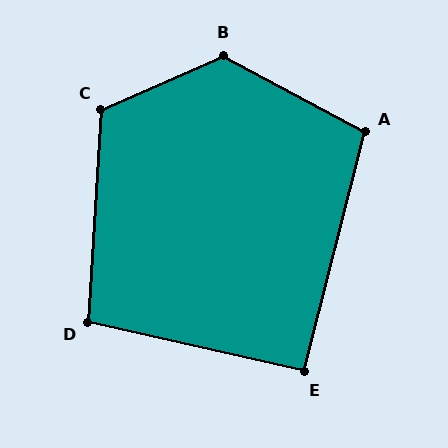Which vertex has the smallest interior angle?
E, at approximately 91 degrees.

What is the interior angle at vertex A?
Approximately 104 degrees (obtuse).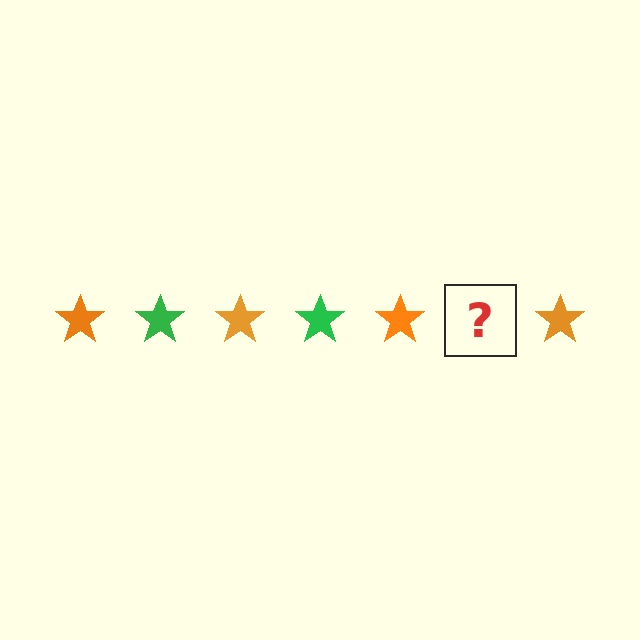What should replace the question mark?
The question mark should be replaced with a green star.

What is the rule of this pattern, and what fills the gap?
The rule is that the pattern cycles through orange, green stars. The gap should be filled with a green star.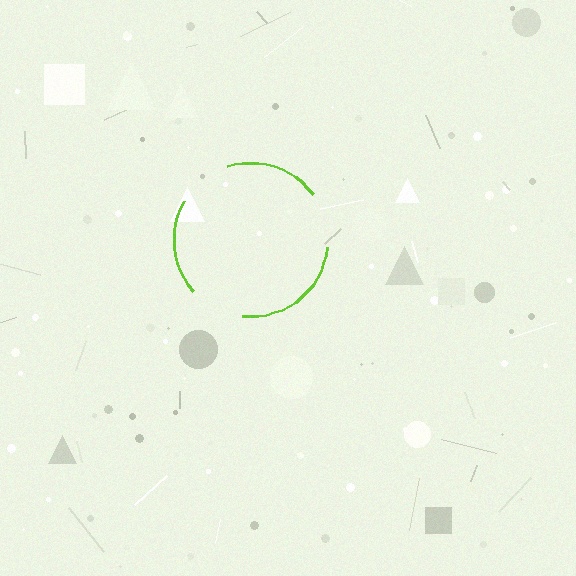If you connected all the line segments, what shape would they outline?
They would outline a circle.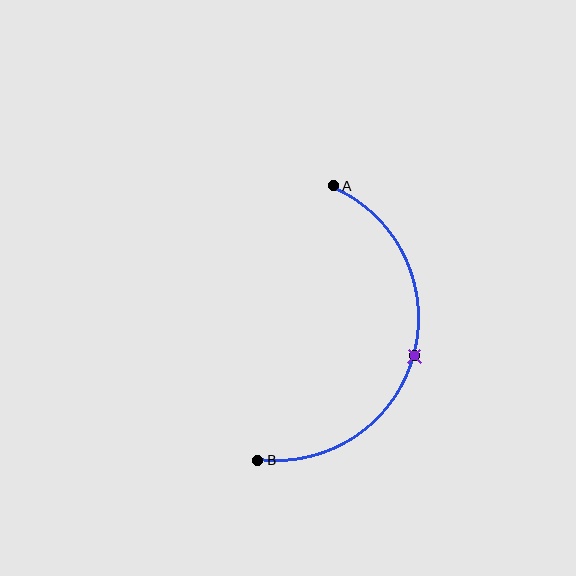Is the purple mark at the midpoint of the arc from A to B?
Yes. The purple mark lies on the arc at equal arc-length from both A and B — it is the arc midpoint.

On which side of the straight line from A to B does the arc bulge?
The arc bulges to the right of the straight line connecting A and B.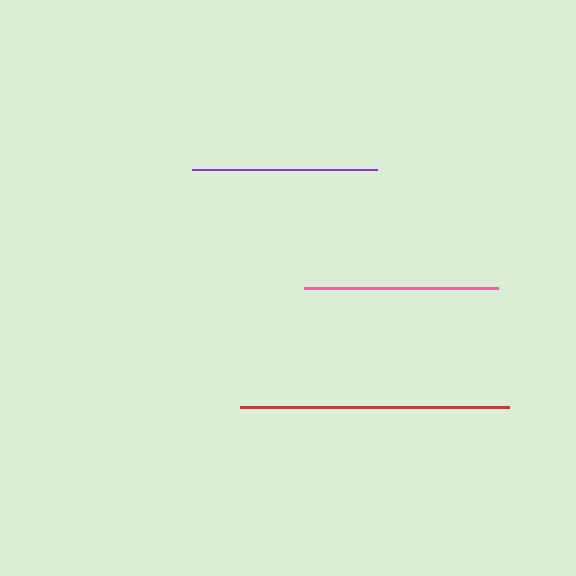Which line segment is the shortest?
The purple line is the shortest at approximately 185 pixels.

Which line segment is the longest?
The red line is the longest at approximately 269 pixels.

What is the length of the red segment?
The red segment is approximately 269 pixels long.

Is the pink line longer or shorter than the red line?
The red line is longer than the pink line.